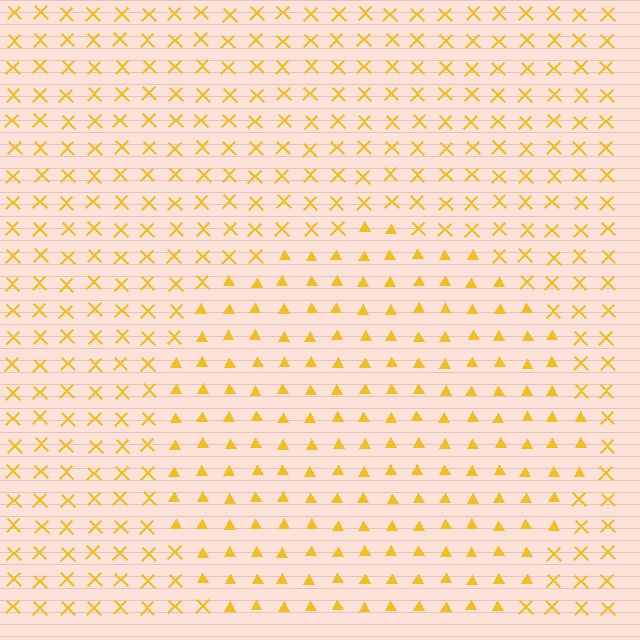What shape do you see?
I see a circle.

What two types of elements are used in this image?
The image uses triangles inside the circle region and X marks outside it.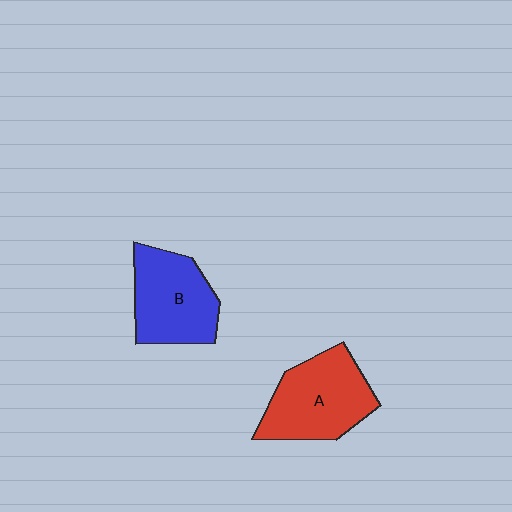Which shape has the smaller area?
Shape B (blue).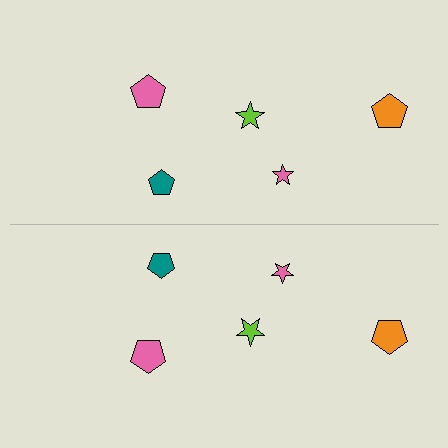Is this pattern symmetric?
Yes, this pattern has bilateral (reflection) symmetry.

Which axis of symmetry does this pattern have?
The pattern has a horizontal axis of symmetry running through the center of the image.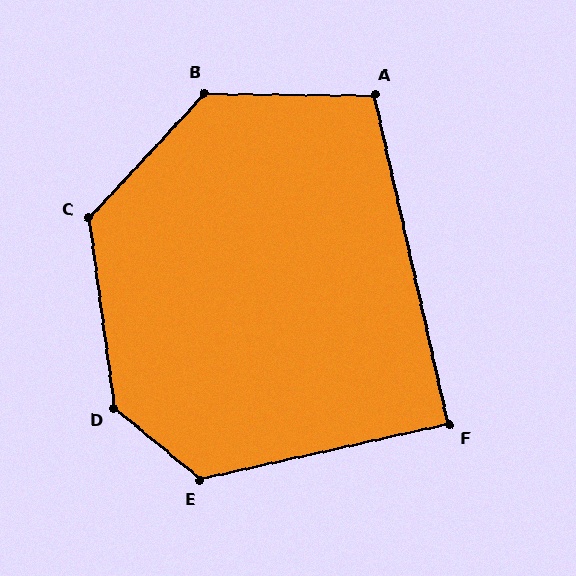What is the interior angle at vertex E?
Approximately 128 degrees (obtuse).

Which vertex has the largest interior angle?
D, at approximately 138 degrees.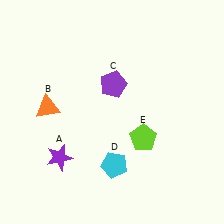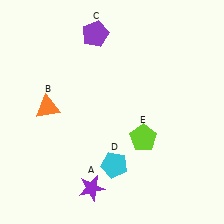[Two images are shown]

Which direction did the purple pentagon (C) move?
The purple pentagon (C) moved up.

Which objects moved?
The objects that moved are: the purple star (A), the purple pentagon (C).